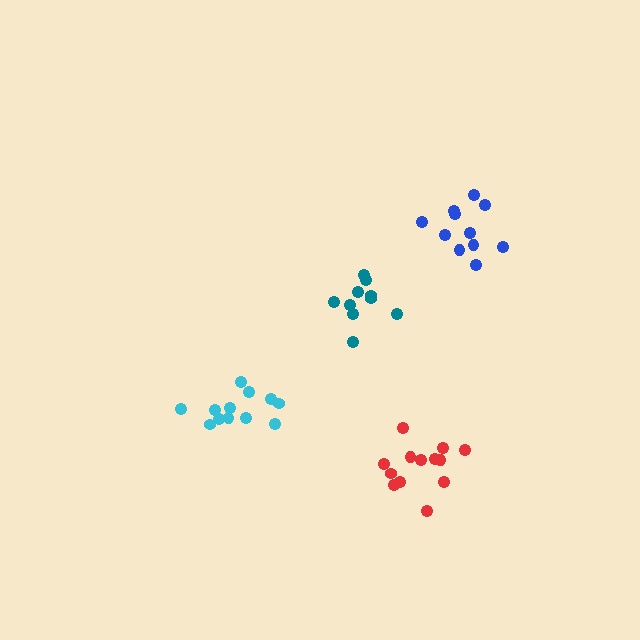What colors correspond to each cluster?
The clusters are colored: teal, blue, red, cyan.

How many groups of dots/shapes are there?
There are 4 groups.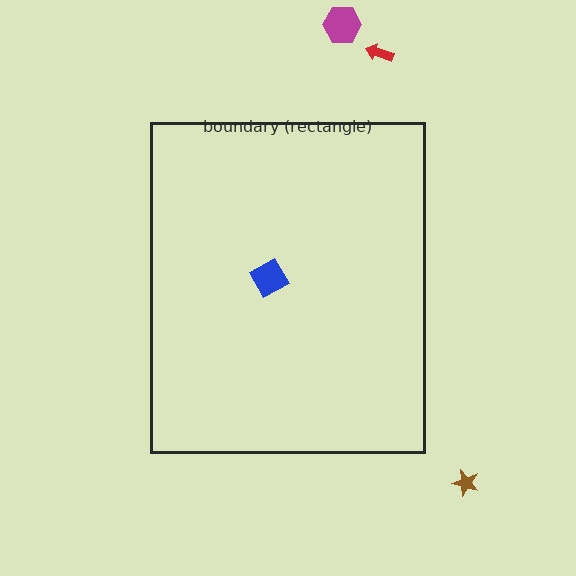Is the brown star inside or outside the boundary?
Outside.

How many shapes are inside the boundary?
1 inside, 3 outside.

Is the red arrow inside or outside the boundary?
Outside.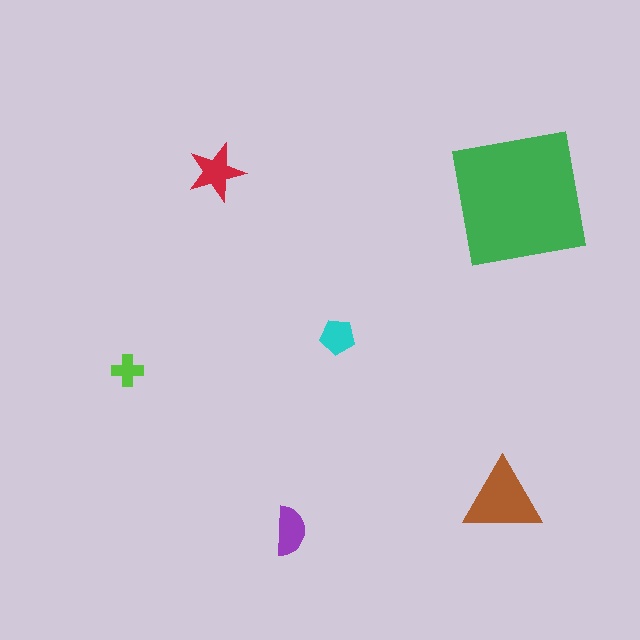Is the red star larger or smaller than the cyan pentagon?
Larger.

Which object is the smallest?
The lime cross.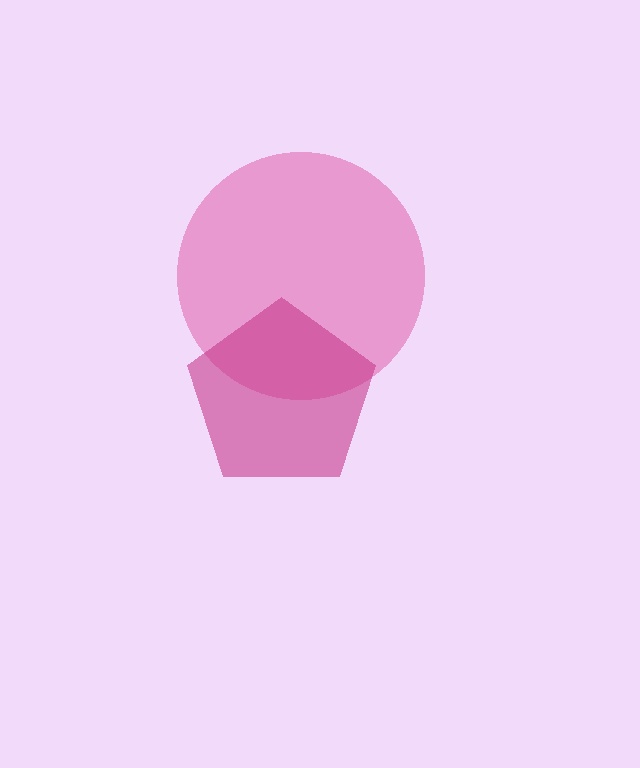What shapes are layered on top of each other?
The layered shapes are: a pink circle, a magenta pentagon.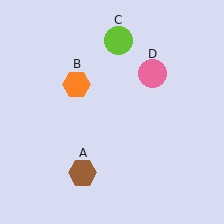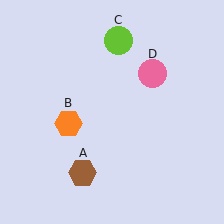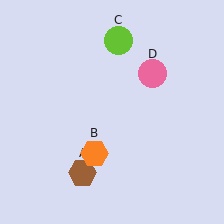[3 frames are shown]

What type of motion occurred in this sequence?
The orange hexagon (object B) rotated counterclockwise around the center of the scene.